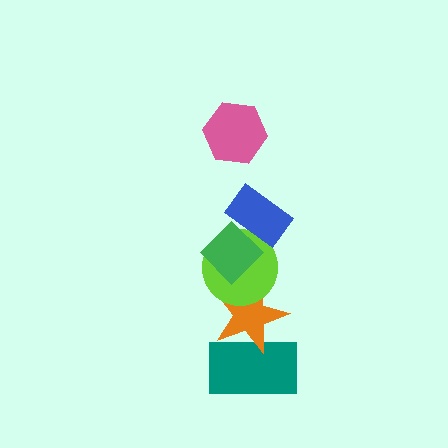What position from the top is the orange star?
The orange star is 5th from the top.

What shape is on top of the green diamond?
The blue rectangle is on top of the green diamond.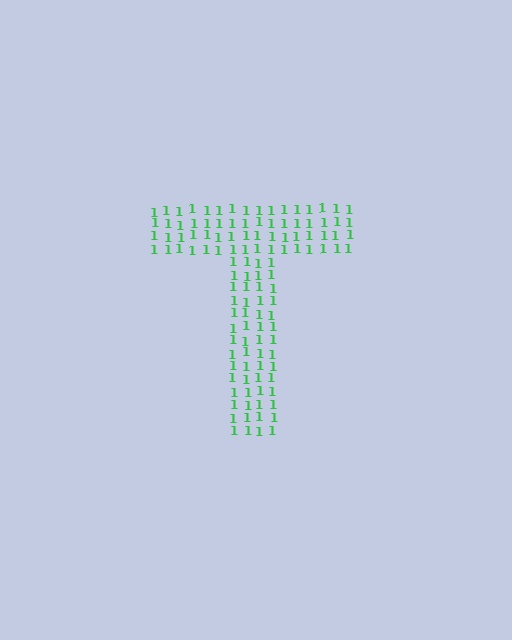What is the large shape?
The large shape is the letter T.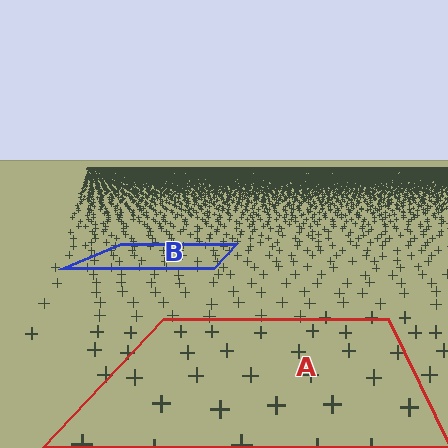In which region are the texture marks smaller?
The texture marks are smaller in region B, because it is farther away.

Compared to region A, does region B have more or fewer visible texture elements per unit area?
Region B has more texture elements per unit area — they are packed more densely because it is farther away.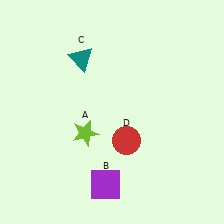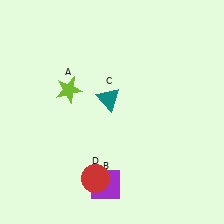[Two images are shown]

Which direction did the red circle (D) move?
The red circle (D) moved down.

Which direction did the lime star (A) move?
The lime star (A) moved up.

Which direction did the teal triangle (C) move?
The teal triangle (C) moved down.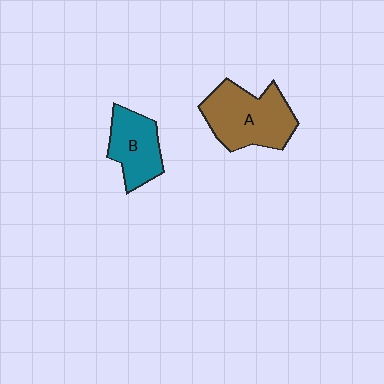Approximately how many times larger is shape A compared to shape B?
Approximately 1.5 times.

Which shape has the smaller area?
Shape B (teal).